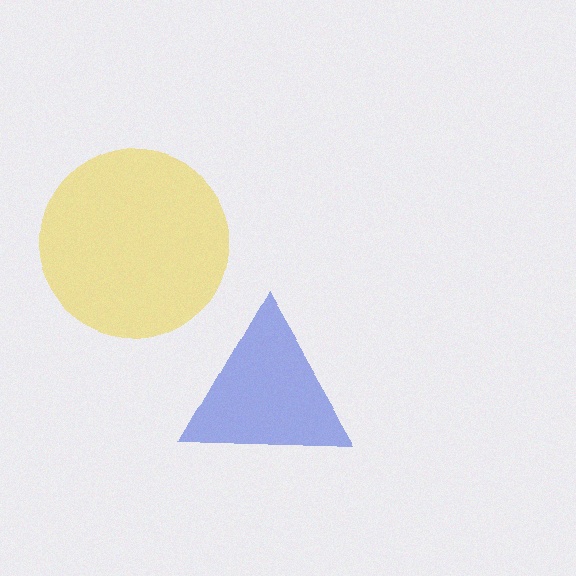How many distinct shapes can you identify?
There are 2 distinct shapes: a yellow circle, a blue triangle.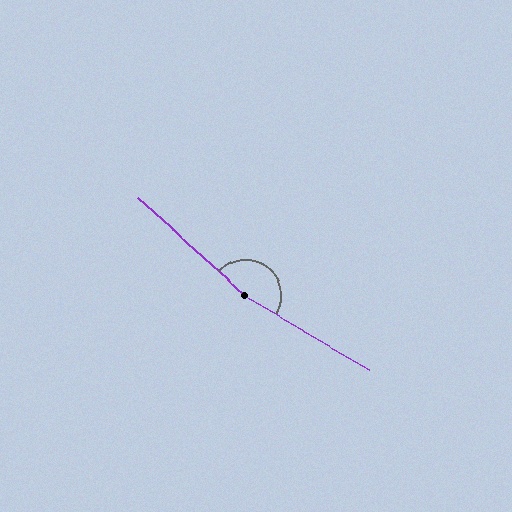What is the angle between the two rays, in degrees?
Approximately 168 degrees.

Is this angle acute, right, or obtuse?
It is obtuse.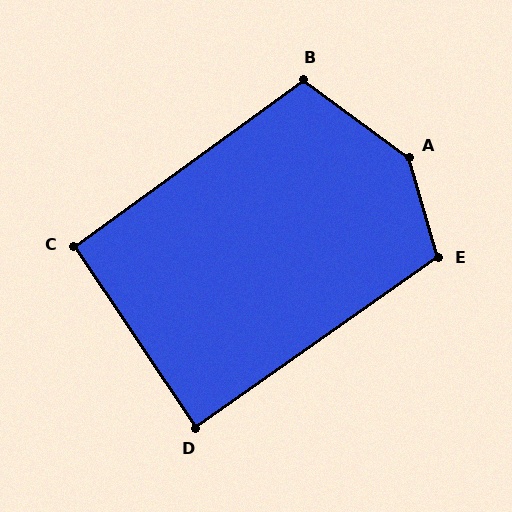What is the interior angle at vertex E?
Approximately 109 degrees (obtuse).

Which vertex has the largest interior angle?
A, at approximately 142 degrees.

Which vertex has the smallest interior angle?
D, at approximately 89 degrees.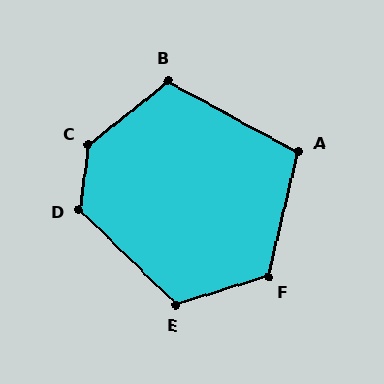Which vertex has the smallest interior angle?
A, at approximately 105 degrees.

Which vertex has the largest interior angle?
C, at approximately 137 degrees.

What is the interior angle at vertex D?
Approximately 127 degrees (obtuse).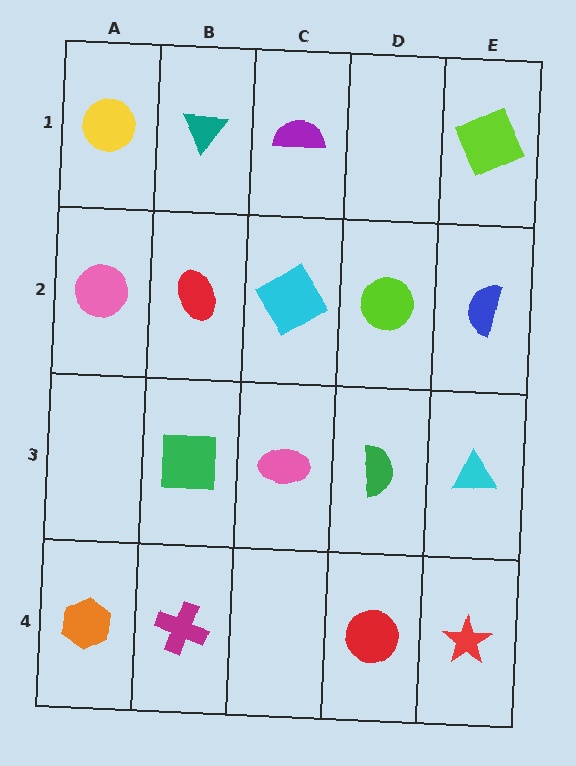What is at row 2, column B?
A red ellipse.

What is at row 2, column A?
A pink circle.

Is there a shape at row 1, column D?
No, that cell is empty.